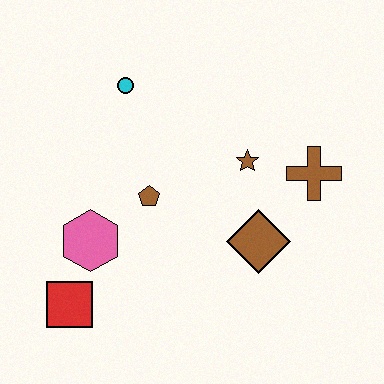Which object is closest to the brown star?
The brown cross is closest to the brown star.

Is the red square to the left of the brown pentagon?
Yes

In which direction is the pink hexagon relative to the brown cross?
The pink hexagon is to the left of the brown cross.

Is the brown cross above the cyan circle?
No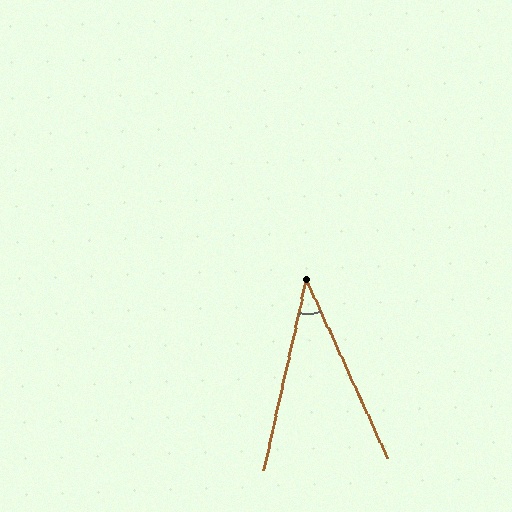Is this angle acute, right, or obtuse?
It is acute.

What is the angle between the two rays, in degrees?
Approximately 37 degrees.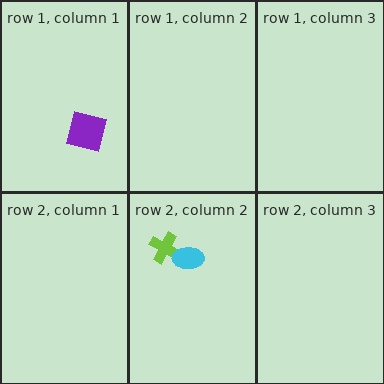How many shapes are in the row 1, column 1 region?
1.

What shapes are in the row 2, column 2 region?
The lime cross, the cyan ellipse.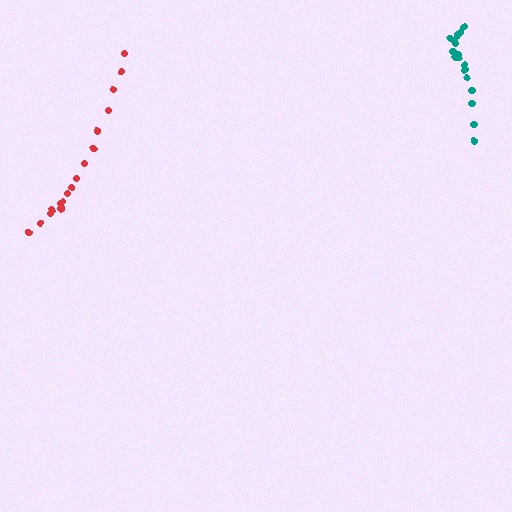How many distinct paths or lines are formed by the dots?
There are 2 distinct paths.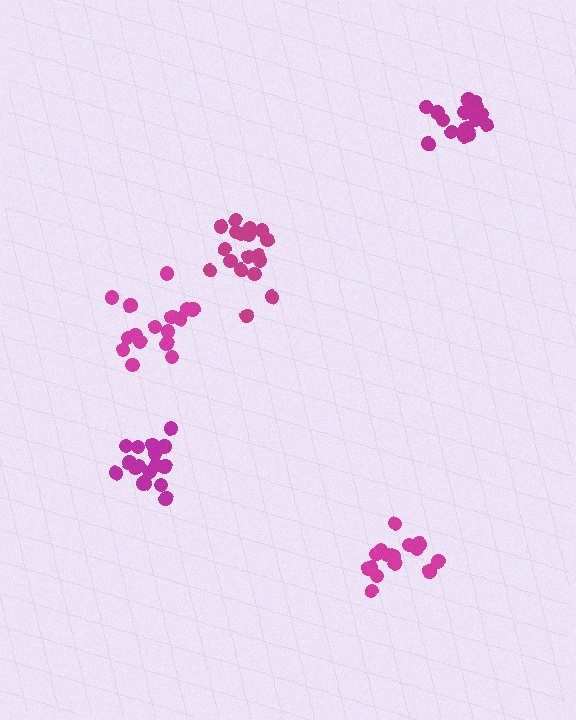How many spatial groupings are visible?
There are 5 spatial groupings.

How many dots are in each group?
Group 1: 17 dots, Group 2: 18 dots, Group 3: 17 dots, Group 4: 16 dots, Group 5: 15 dots (83 total).